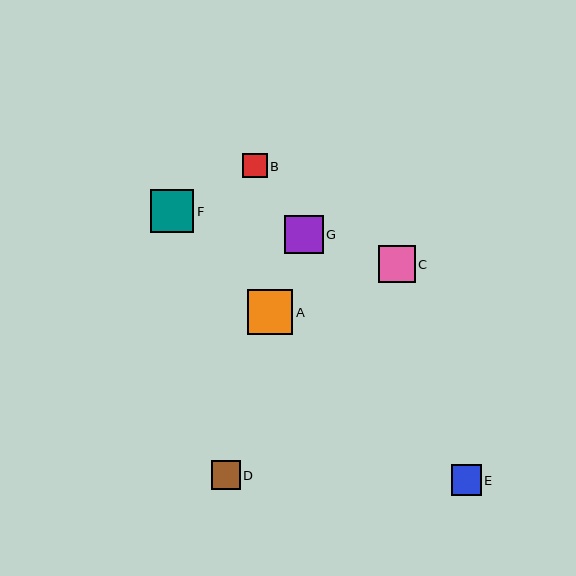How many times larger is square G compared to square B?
Square G is approximately 1.6 times the size of square B.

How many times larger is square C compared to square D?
Square C is approximately 1.3 times the size of square D.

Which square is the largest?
Square A is the largest with a size of approximately 46 pixels.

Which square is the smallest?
Square B is the smallest with a size of approximately 25 pixels.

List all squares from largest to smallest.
From largest to smallest: A, F, G, C, E, D, B.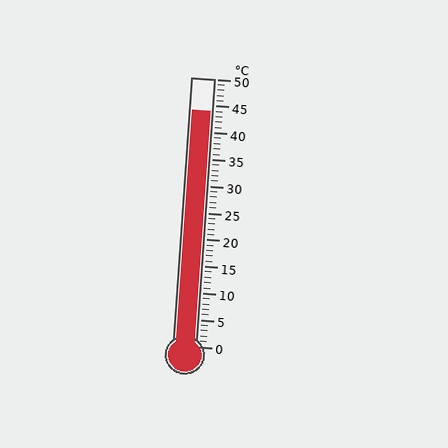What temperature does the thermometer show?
The thermometer shows approximately 44°C.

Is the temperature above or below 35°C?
The temperature is above 35°C.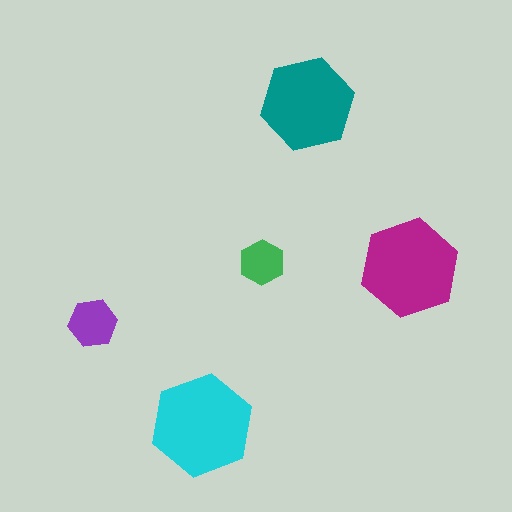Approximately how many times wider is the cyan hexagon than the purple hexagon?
About 2 times wider.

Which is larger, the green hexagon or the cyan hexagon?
The cyan one.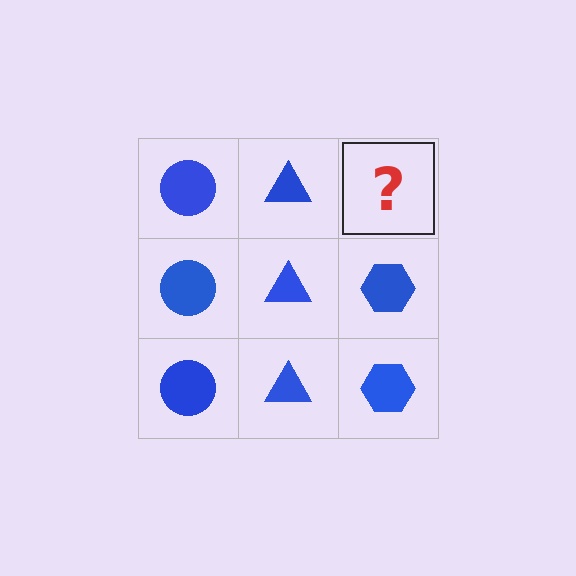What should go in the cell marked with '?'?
The missing cell should contain a blue hexagon.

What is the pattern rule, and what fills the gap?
The rule is that each column has a consistent shape. The gap should be filled with a blue hexagon.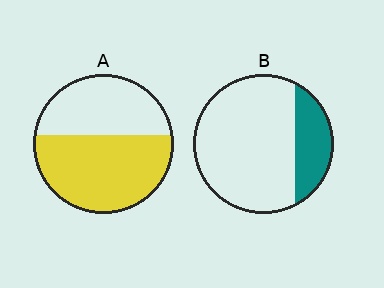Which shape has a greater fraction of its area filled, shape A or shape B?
Shape A.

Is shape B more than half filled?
No.